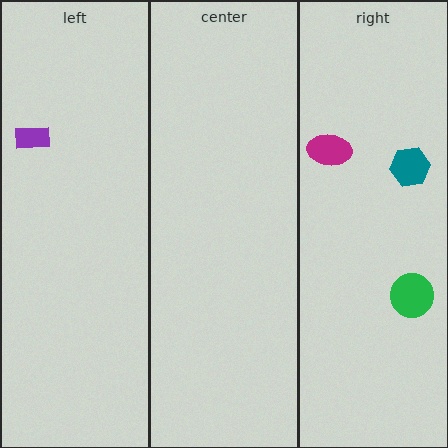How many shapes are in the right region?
3.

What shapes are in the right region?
The teal hexagon, the green circle, the magenta ellipse.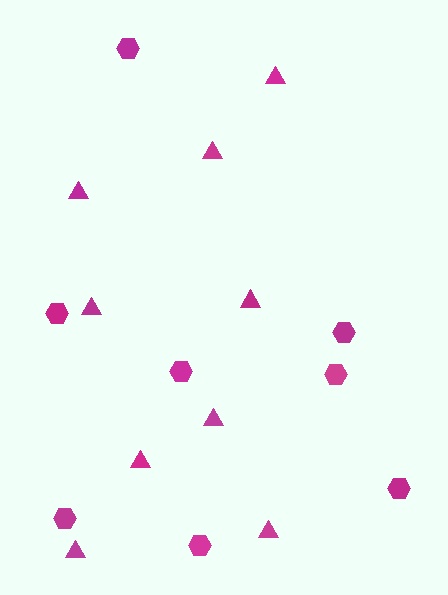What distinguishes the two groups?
There are 2 groups: one group of triangles (9) and one group of hexagons (8).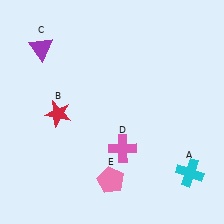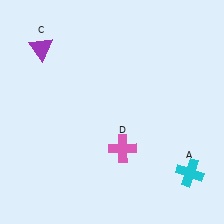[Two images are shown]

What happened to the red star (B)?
The red star (B) was removed in Image 2. It was in the bottom-left area of Image 1.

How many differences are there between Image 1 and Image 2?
There are 2 differences between the two images.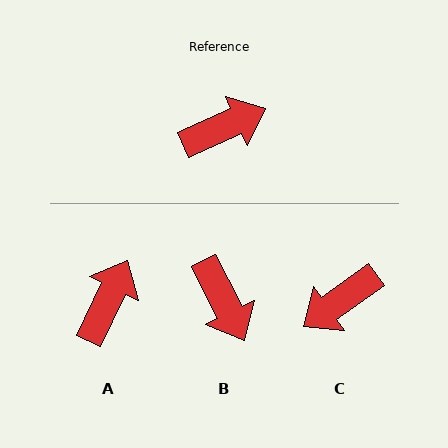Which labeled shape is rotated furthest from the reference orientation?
C, about 169 degrees away.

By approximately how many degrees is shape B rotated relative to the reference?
Approximately 87 degrees clockwise.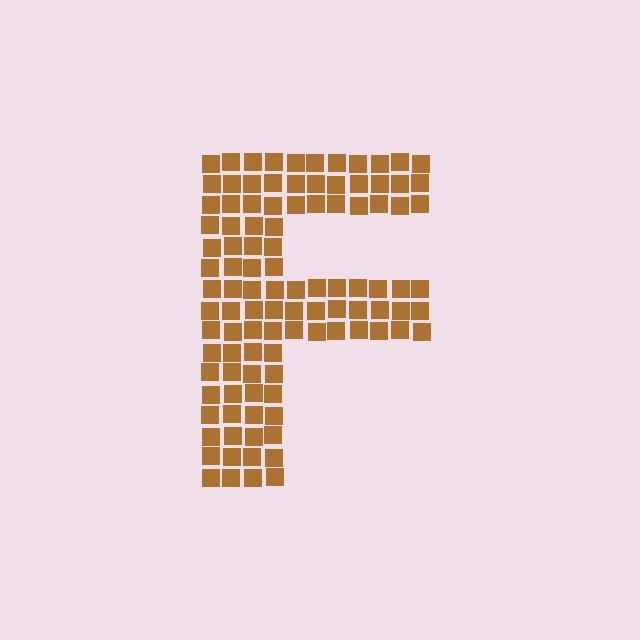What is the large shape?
The large shape is the letter F.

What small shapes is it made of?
It is made of small squares.